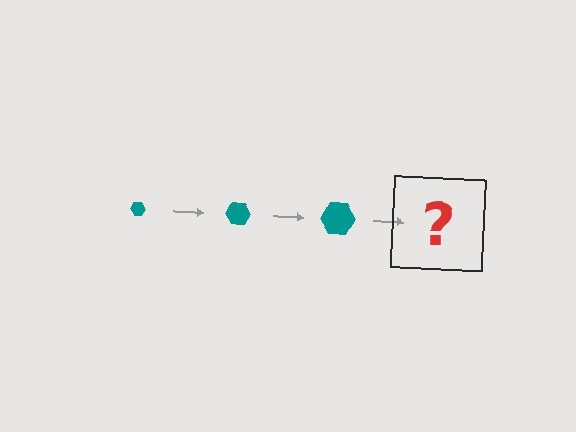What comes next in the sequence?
The next element should be a teal hexagon, larger than the previous one.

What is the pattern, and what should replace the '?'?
The pattern is that the hexagon gets progressively larger each step. The '?' should be a teal hexagon, larger than the previous one.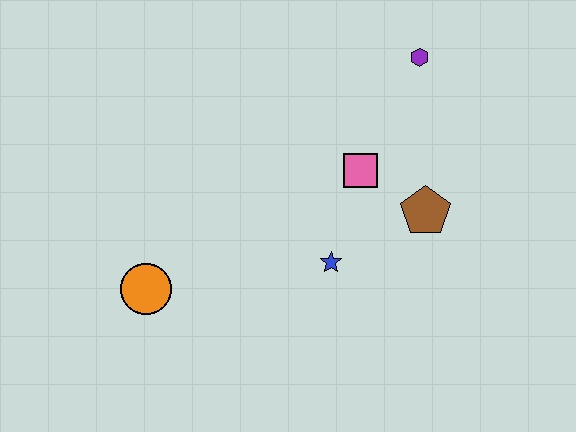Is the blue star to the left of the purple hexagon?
Yes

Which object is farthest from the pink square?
The orange circle is farthest from the pink square.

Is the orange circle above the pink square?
No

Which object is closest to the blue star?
The pink square is closest to the blue star.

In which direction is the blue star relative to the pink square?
The blue star is below the pink square.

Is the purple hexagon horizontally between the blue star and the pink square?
No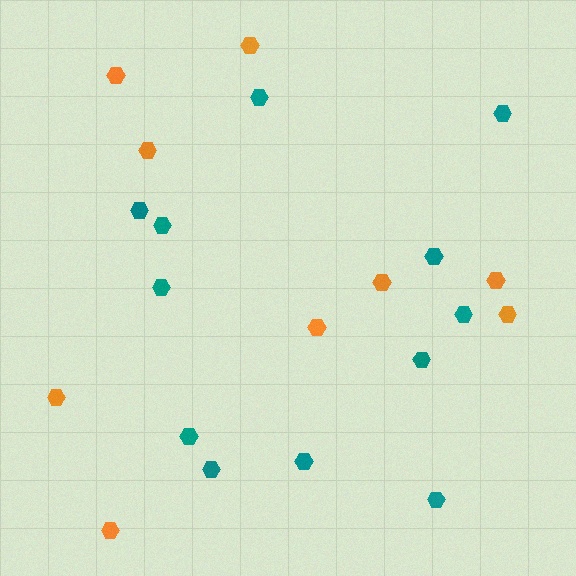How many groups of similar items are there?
There are 2 groups: one group of orange hexagons (9) and one group of teal hexagons (12).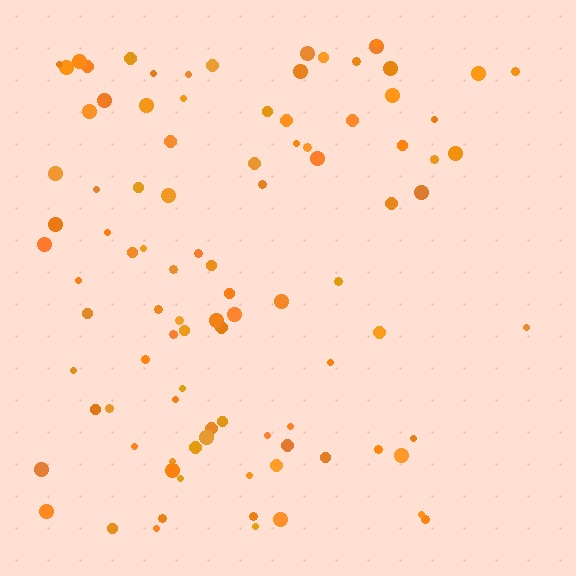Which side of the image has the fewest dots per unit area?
The right.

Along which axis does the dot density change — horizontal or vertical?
Horizontal.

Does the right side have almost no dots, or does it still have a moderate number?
Still a moderate number, just noticeably fewer than the left.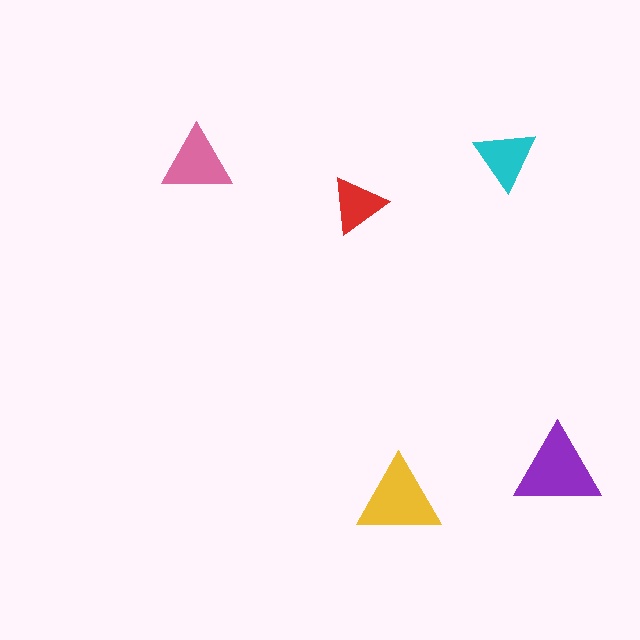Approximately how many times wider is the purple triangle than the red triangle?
About 1.5 times wider.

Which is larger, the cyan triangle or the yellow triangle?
The yellow one.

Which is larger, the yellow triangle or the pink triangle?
The yellow one.